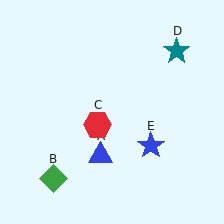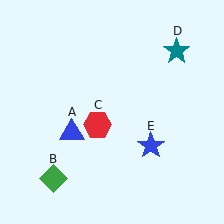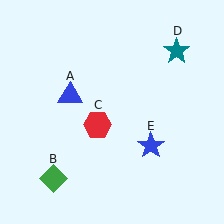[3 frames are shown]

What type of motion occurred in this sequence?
The blue triangle (object A) rotated clockwise around the center of the scene.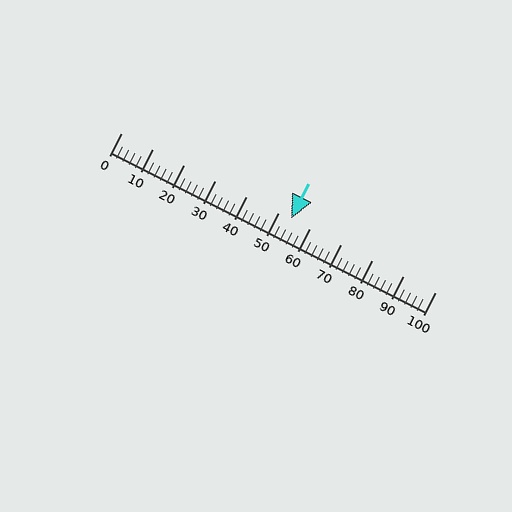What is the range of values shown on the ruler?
The ruler shows values from 0 to 100.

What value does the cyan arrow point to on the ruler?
The cyan arrow points to approximately 54.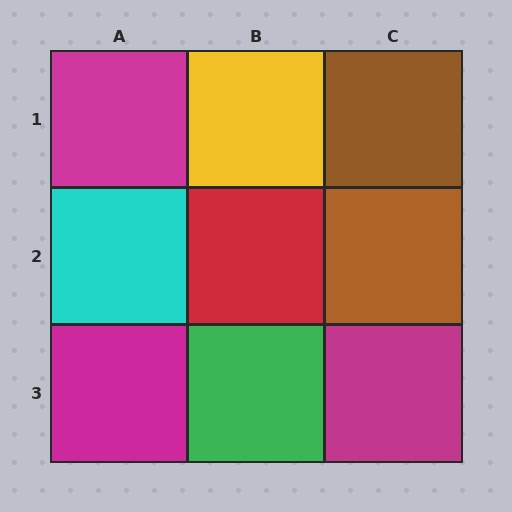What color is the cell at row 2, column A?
Cyan.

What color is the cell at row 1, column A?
Magenta.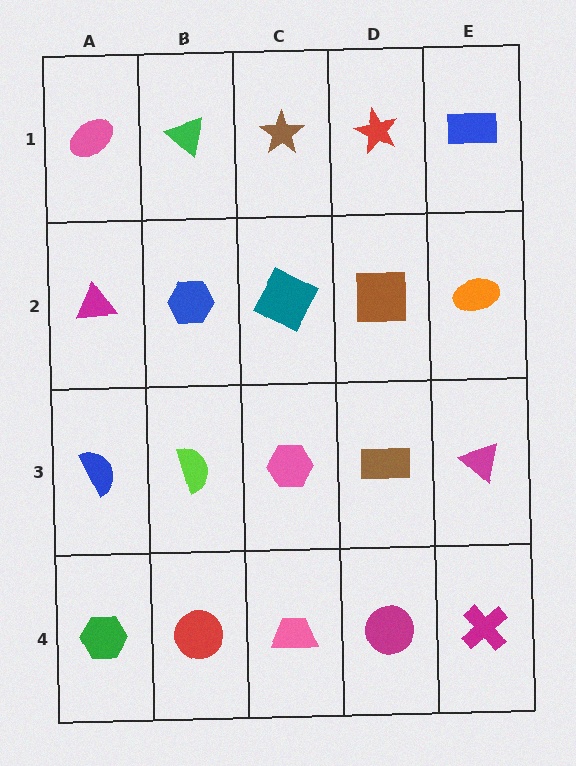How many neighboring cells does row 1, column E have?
2.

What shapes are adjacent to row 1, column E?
An orange ellipse (row 2, column E), a red star (row 1, column D).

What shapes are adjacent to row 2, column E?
A blue rectangle (row 1, column E), a magenta triangle (row 3, column E), a brown square (row 2, column D).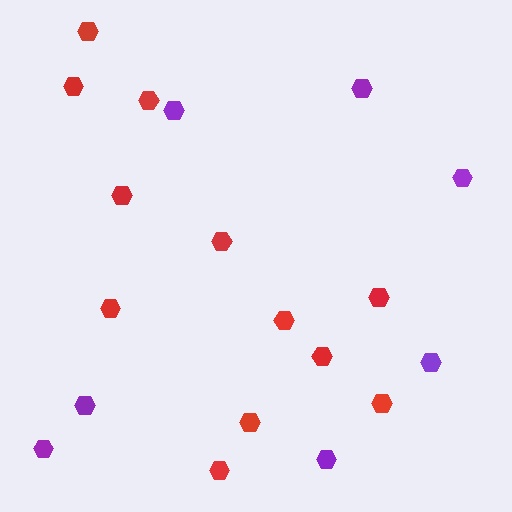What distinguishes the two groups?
There are 2 groups: one group of red hexagons (12) and one group of purple hexagons (7).